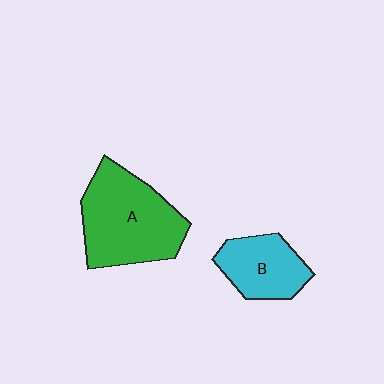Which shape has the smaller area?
Shape B (cyan).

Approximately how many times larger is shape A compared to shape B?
Approximately 1.7 times.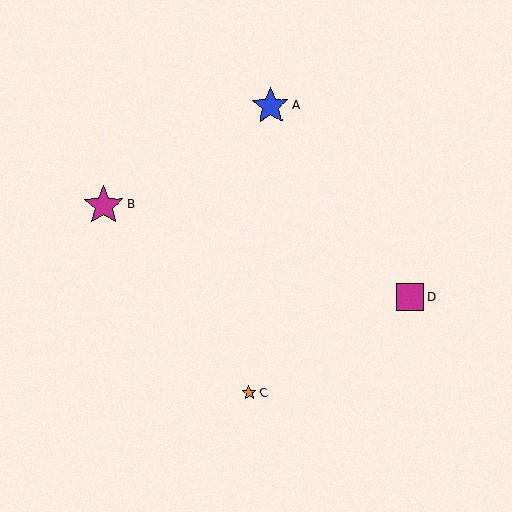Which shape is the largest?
The magenta star (labeled B) is the largest.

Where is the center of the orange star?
The center of the orange star is at (249, 393).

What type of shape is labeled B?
Shape B is a magenta star.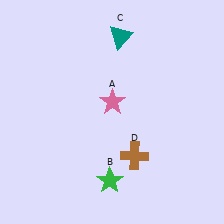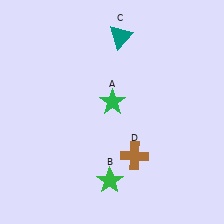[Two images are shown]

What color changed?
The star (A) changed from pink in Image 1 to green in Image 2.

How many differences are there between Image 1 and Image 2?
There is 1 difference between the two images.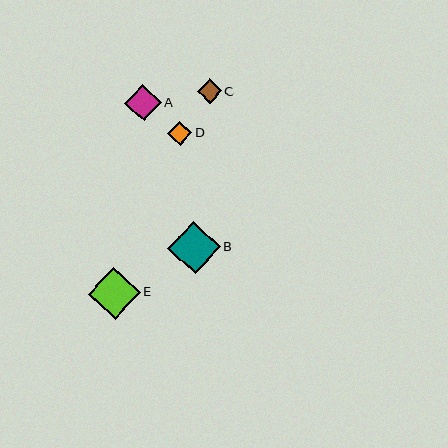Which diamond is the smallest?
Diamond D is the smallest with a size of approximately 24 pixels.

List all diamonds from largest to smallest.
From largest to smallest: B, E, A, C, D.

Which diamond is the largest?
Diamond B is the largest with a size of approximately 52 pixels.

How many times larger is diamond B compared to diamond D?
Diamond B is approximately 2.2 times the size of diamond D.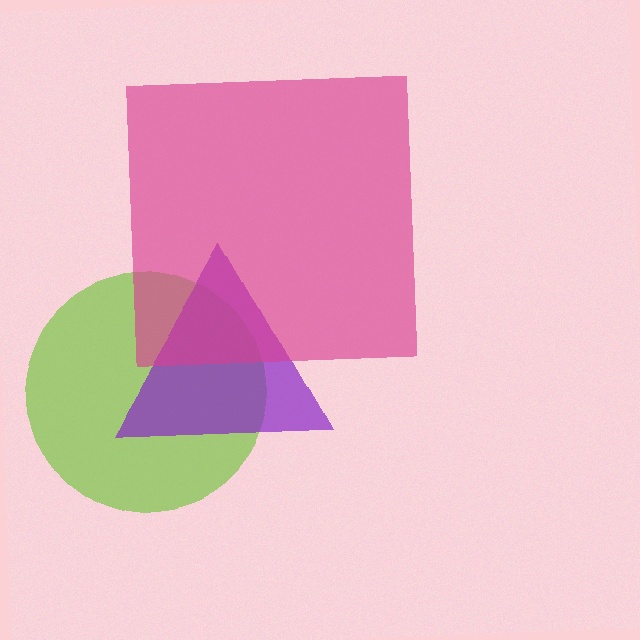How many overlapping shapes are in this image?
There are 3 overlapping shapes in the image.